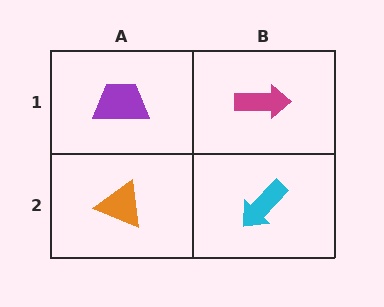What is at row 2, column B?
A cyan arrow.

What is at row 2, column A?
An orange triangle.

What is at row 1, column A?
A purple trapezoid.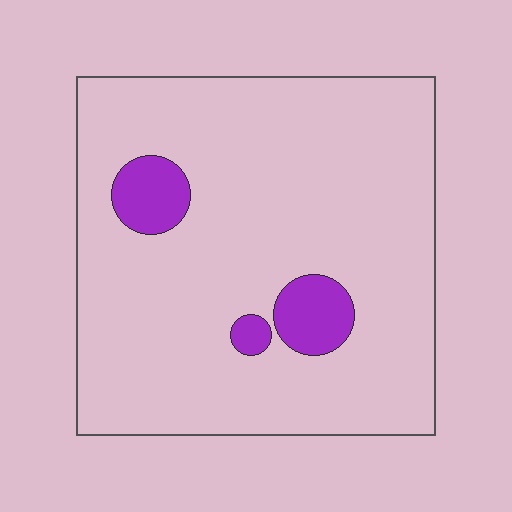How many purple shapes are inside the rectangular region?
3.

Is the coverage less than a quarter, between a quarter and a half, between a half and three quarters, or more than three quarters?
Less than a quarter.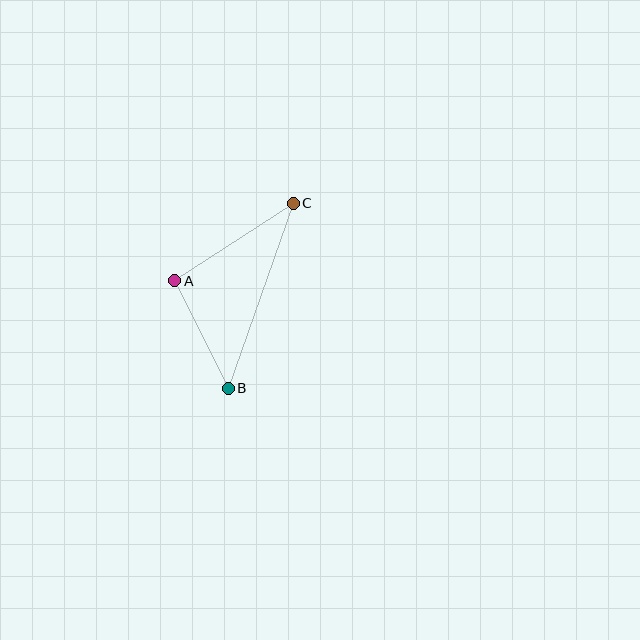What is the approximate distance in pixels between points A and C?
The distance between A and C is approximately 142 pixels.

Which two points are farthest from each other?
Points B and C are farthest from each other.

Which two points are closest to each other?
Points A and B are closest to each other.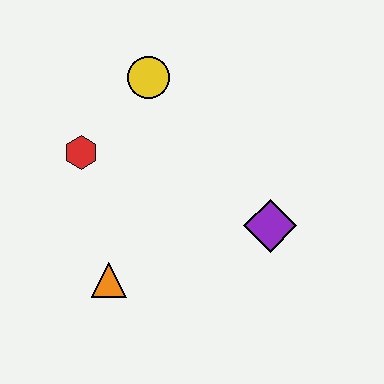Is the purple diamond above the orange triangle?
Yes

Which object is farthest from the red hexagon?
The purple diamond is farthest from the red hexagon.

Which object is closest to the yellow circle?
The red hexagon is closest to the yellow circle.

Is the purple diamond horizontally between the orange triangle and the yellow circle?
No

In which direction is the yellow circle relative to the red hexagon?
The yellow circle is above the red hexagon.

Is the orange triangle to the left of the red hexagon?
No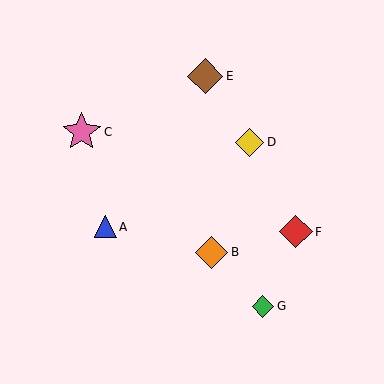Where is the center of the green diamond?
The center of the green diamond is at (263, 306).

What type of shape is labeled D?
Shape D is a yellow diamond.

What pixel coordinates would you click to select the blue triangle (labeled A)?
Click at (105, 227) to select the blue triangle A.